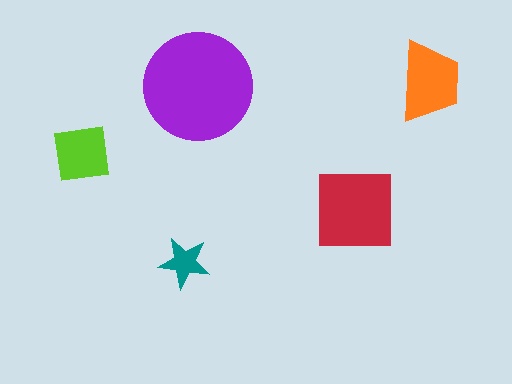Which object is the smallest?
The teal star.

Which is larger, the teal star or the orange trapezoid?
The orange trapezoid.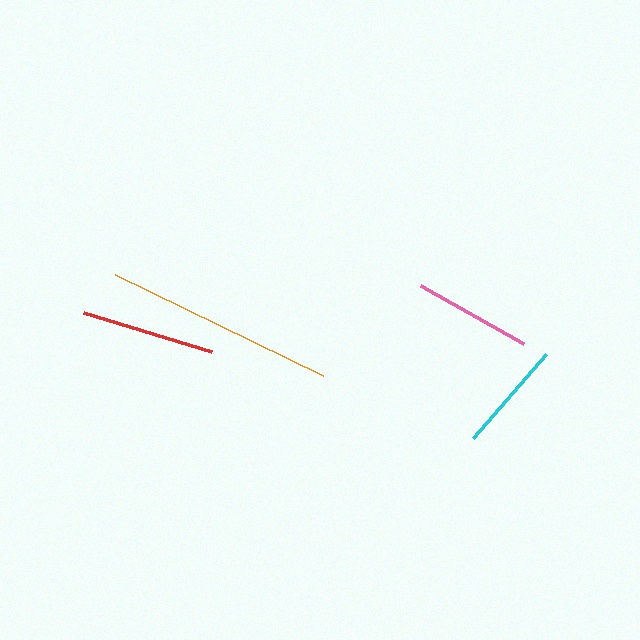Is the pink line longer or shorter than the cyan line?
The pink line is longer than the cyan line.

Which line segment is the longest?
The orange line is the longest at approximately 232 pixels.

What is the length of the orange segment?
The orange segment is approximately 232 pixels long.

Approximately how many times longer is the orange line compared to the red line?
The orange line is approximately 1.7 times the length of the red line.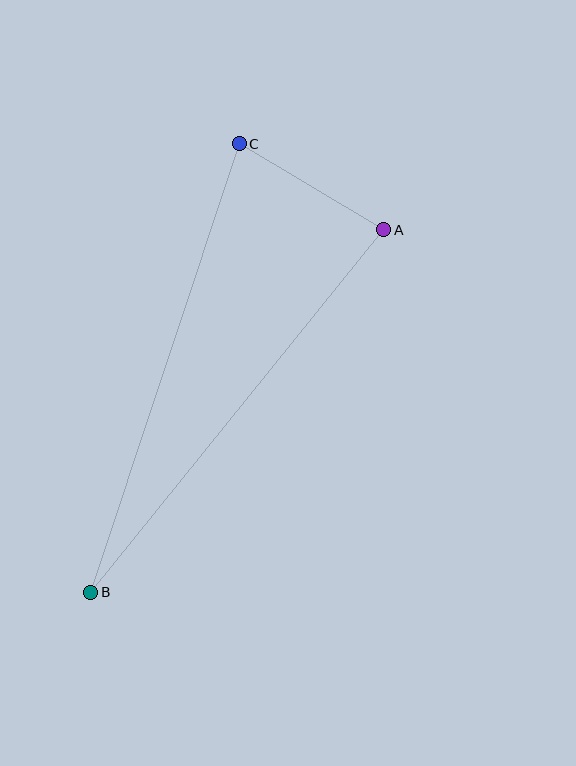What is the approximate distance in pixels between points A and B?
The distance between A and B is approximately 466 pixels.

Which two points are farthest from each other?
Points B and C are farthest from each other.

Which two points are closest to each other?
Points A and C are closest to each other.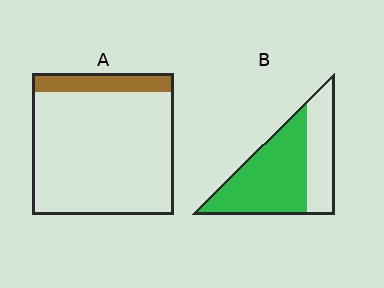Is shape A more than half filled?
No.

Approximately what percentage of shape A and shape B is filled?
A is approximately 15% and B is approximately 65%.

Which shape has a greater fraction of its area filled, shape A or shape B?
Shape B.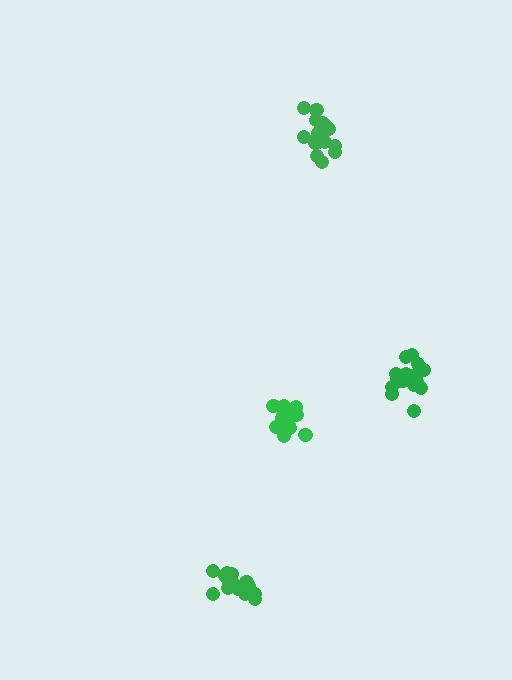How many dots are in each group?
Group 1: 16 dots, Group 2: 17 dots, Group 3: 15 dots, Group 4: 18 dots (66 total).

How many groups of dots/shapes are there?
There are 4 groups.